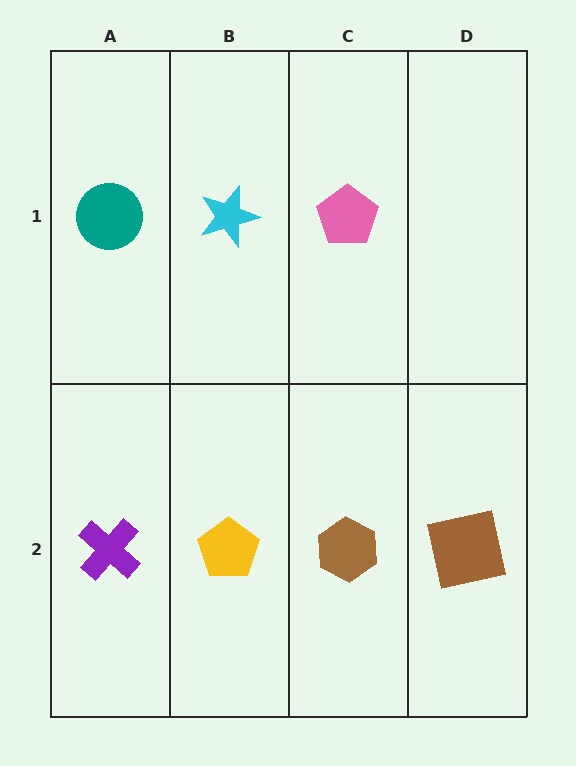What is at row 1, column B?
A cyan star.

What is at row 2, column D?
A brown square.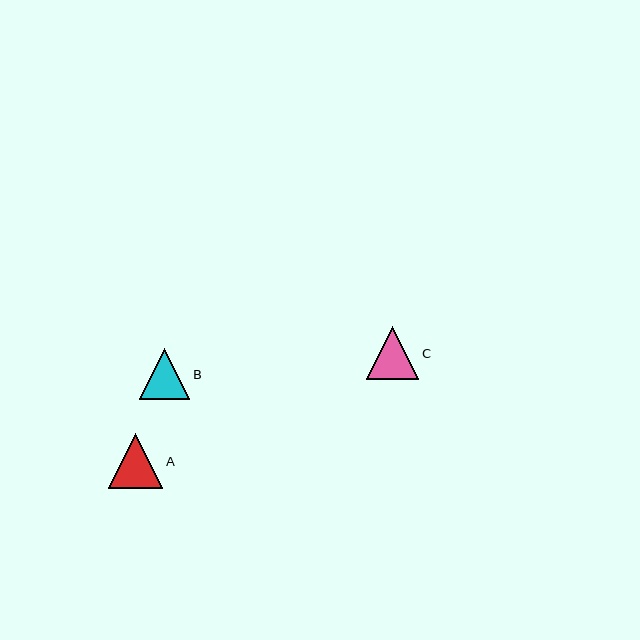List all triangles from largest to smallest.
From largest to smallest: A, C, B.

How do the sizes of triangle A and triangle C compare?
Triangle A and triangle C are approximately the same size.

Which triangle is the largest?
Triangle A is the largest with a size of approximately 55 pixels.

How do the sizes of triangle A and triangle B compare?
Triangle A and triangle B are approximately the same size.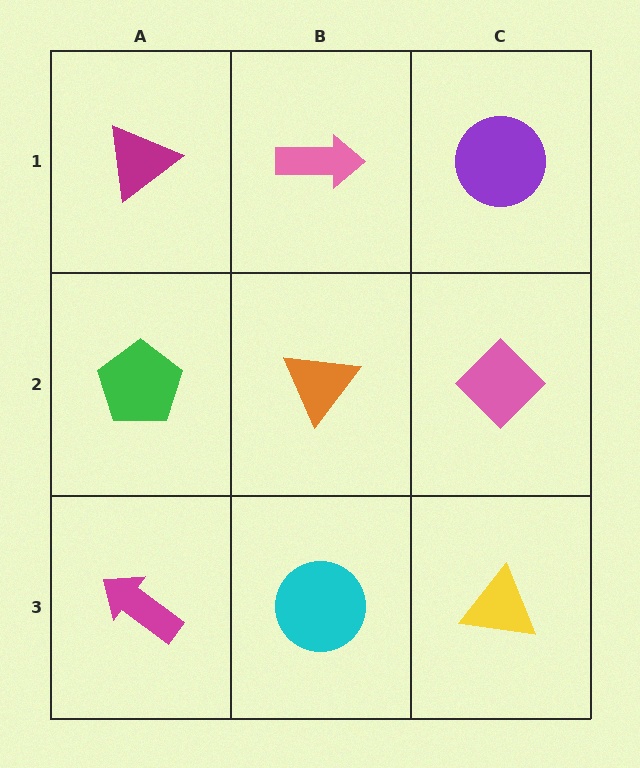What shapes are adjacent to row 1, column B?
An orange triangle (row 2, column B), a magenta triangle (row 1, column A), a purple circle (row 1, column C).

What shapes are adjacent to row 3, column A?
A green pentagon (row 2, column A), a cyan circle (row 3, column B).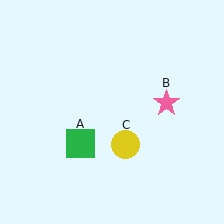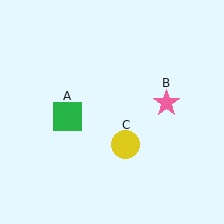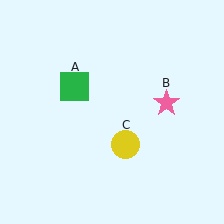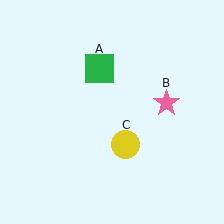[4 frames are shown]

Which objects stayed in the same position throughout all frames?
Pink star (object B) and yellow circle (object C) remained stationary.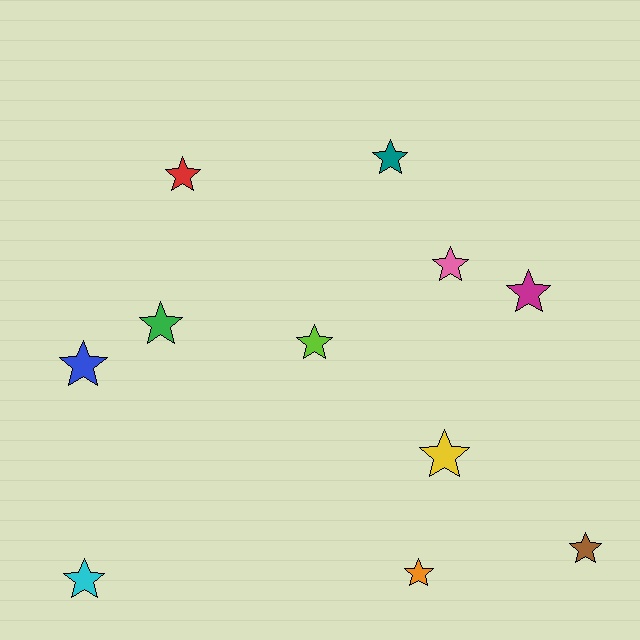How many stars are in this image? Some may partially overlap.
There are 11 stars.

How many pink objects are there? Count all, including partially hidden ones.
There is 1 pink object.